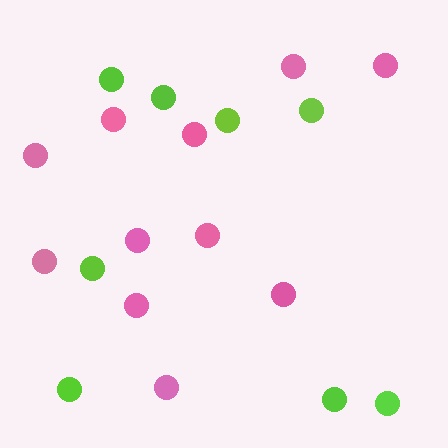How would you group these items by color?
There are 2 groups: one group of pink circles (11) and one group of lime circles (8).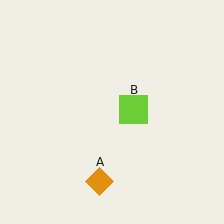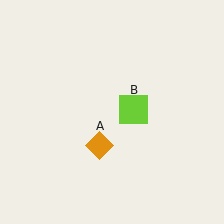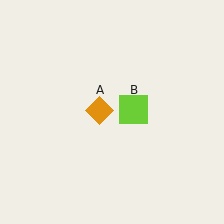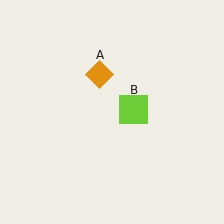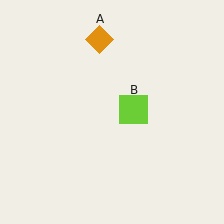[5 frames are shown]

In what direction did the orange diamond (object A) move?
The orange diamond (object A) moved up.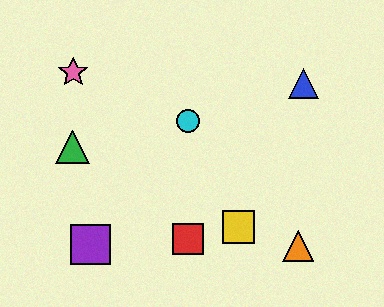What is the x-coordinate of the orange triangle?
The orange triangle is at x≈298.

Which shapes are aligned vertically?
The red square, the cyan circle are aligned vertically.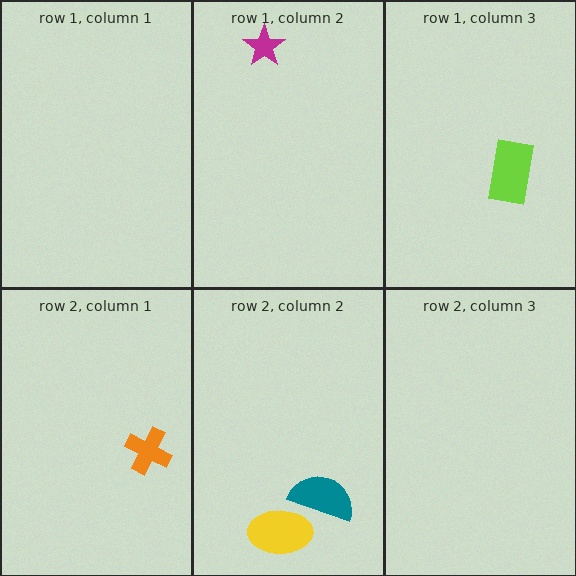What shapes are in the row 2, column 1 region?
The orange cross.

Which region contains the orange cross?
The row 2, column 1 region.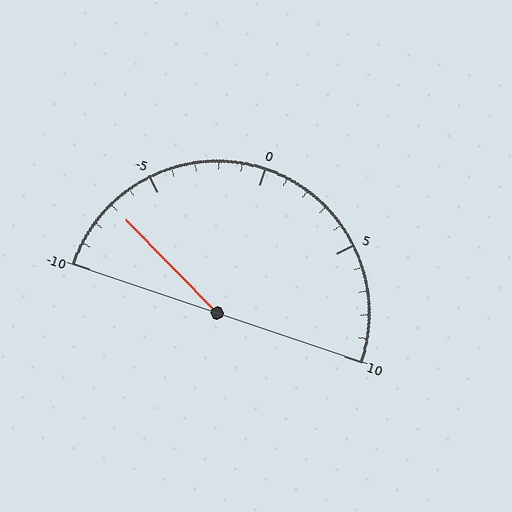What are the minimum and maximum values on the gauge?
The gauge ranges from -10 to 10.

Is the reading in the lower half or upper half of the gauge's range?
The reading is in the lower half of the range (-10 to 10).